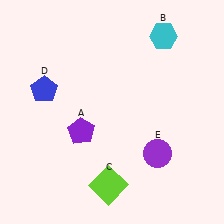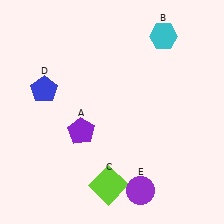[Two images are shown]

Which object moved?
The purple circle (E) moved down.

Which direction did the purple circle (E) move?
The purple circle (E) moved down.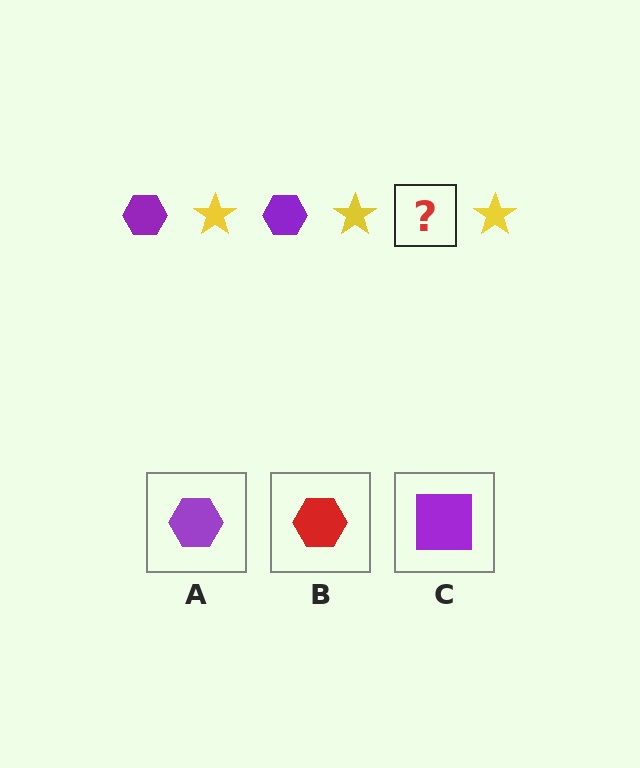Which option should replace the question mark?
Option A.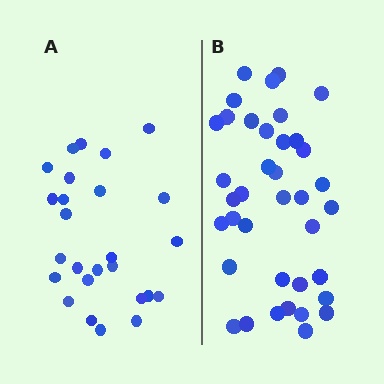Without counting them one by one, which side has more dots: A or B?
Region B (the right region) has more dots.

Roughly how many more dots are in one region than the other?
Region B has roughly 12 or so more dots than region A.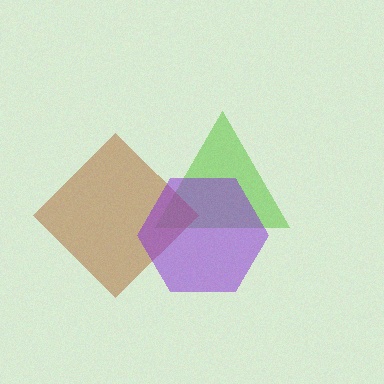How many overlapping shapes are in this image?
There are 3 overlapping shapes in the image.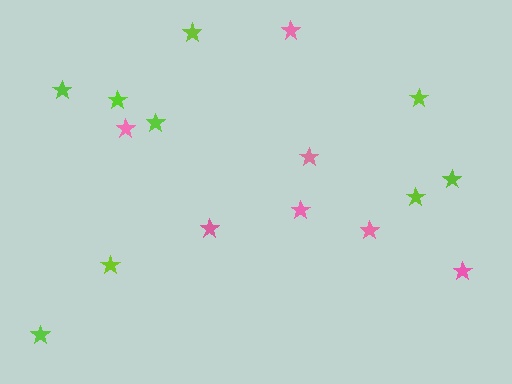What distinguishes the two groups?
There are 2 groups: one group of lime stars (9) and one group of pink stars (7).